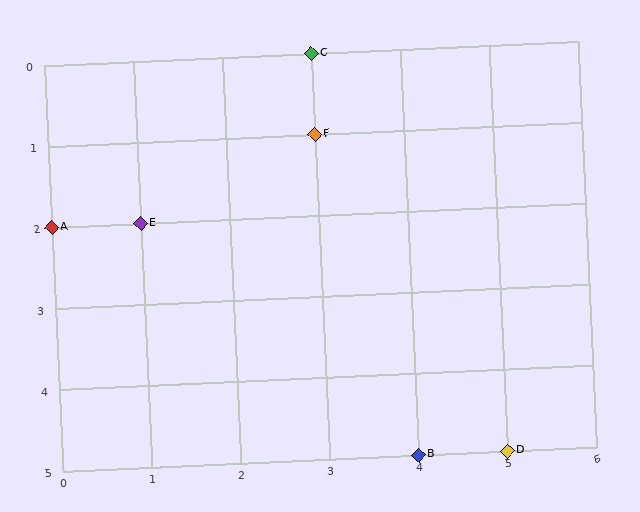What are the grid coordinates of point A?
Point A is at grid coordinates (0, 2).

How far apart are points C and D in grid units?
Points C and D are 2 columns and 5 rows apart (about 5.4 grid units diagonally).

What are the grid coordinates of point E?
Point E is at grid coordinates (1, 2).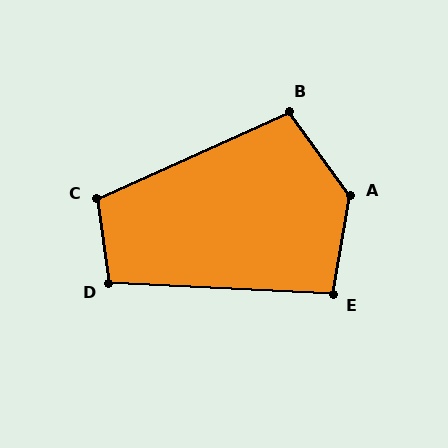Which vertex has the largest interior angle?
A, at approximately 134 degrees.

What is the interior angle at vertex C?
Approximately 106 degrees (obtuse).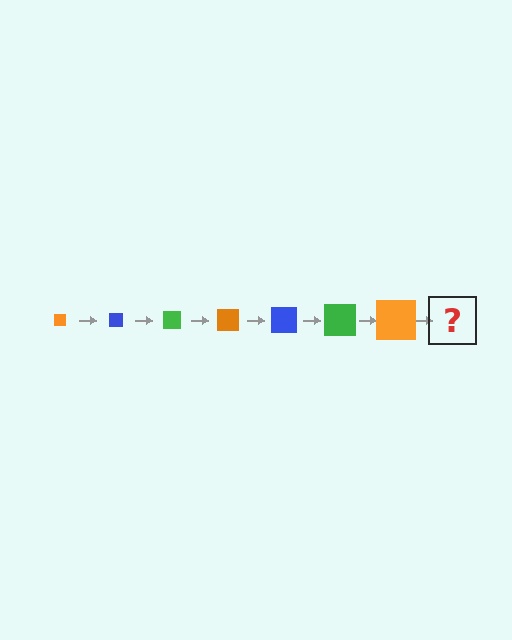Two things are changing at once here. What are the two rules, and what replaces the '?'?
The two rules are that the square grows larger each step and the color cycles through orange, blue, and green. The '?' should be a blue square, larger than the previous one.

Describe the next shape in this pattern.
It should be a blue square, larger than the previous one.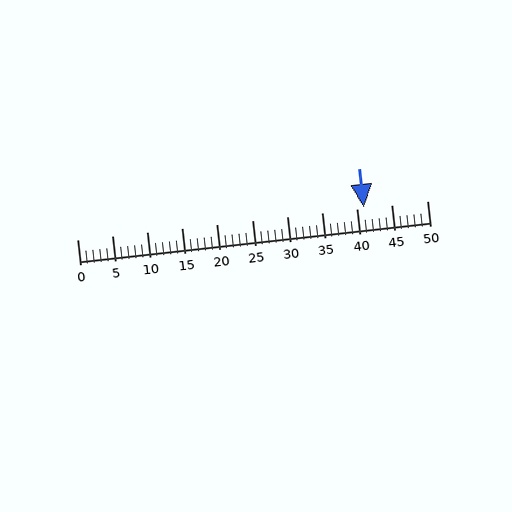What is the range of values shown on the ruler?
The ruler shows values from 0 to 50.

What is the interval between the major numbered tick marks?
The major tick marks are spaced 5 units apart.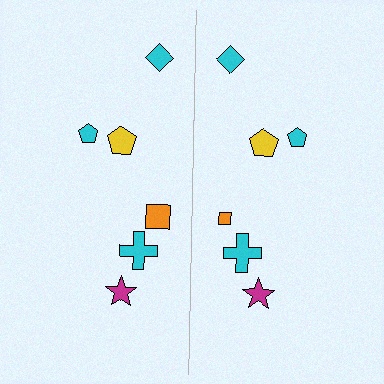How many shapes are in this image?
There are 12 shapes in this image.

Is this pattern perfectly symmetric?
No, the pattern is not perfectly symmetric. The orange square on the right side has a different size than its mirror counterpart.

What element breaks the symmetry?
The orange square on the right side has a different size than its mirror counterpart.